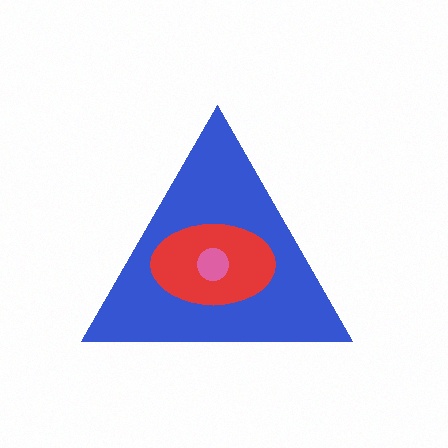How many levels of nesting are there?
3.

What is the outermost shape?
The blue triangle.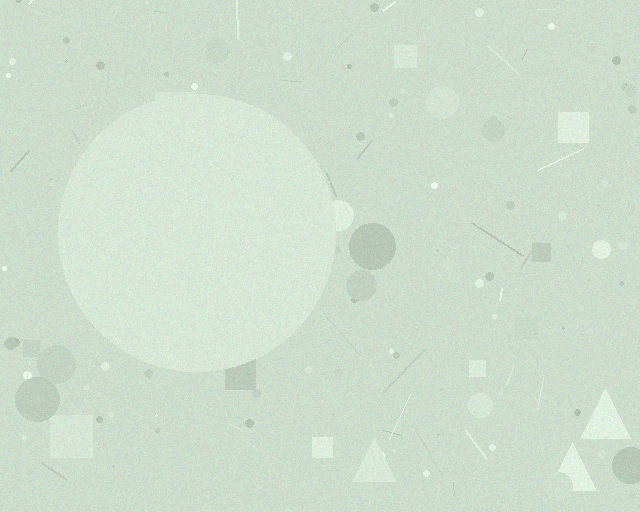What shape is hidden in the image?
A circle is hidden in the image.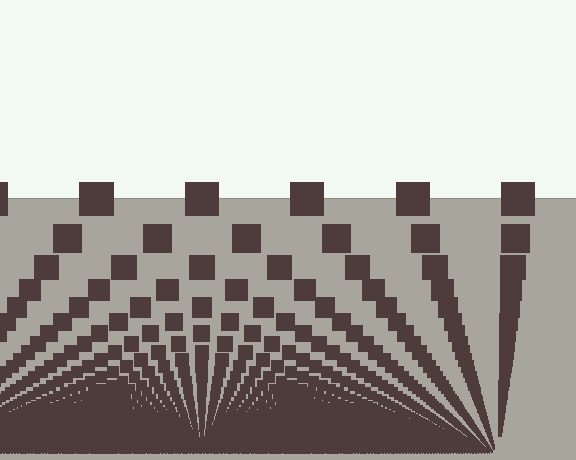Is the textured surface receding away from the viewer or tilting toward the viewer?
The surface appears to tilt toward the viewer. Texture elements get larger and sparser toward the top.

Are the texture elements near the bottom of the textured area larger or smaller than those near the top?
Smaller. The gradient is inverted — elements near the bottom are smaller and denser.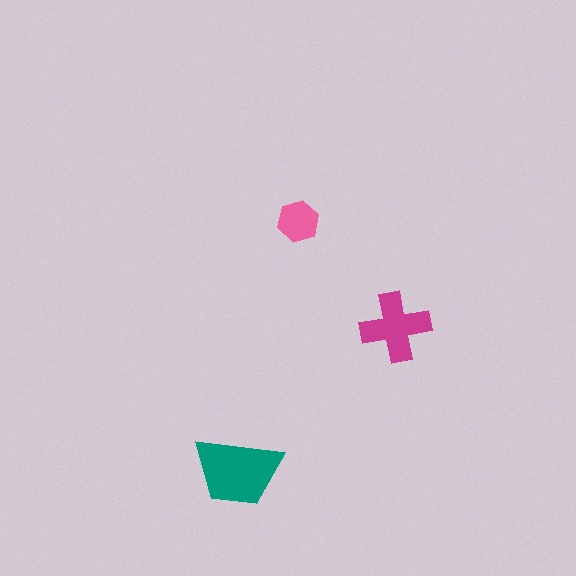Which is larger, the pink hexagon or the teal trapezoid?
The teal trapezoid.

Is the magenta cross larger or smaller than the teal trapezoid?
Smaller.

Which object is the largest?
The teal trapezoid.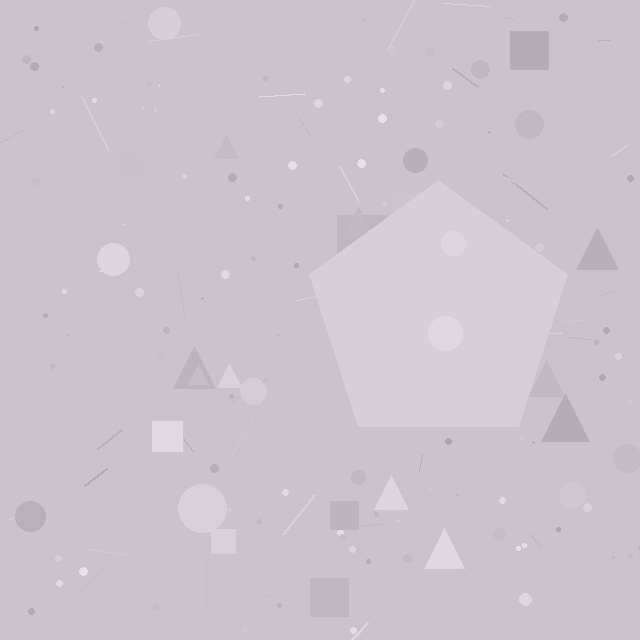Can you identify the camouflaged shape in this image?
The camouflaged shape is a pentagon.